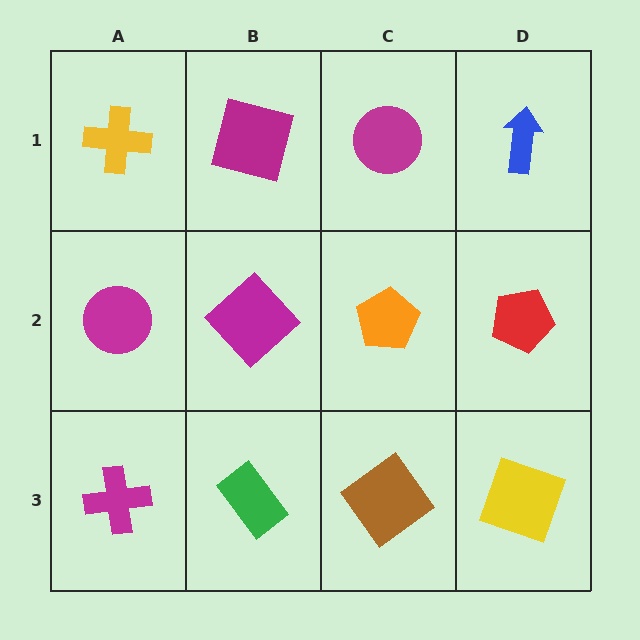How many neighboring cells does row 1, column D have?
2.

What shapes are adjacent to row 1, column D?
A red pentagon (row 2, column D), a magenta circle (row 1, column C).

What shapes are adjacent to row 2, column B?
A magenta square (row 1, column B), a green rectangle (row 3, column B), a magenta circle (row 2, column A), an orange pentagon (row 2, column C).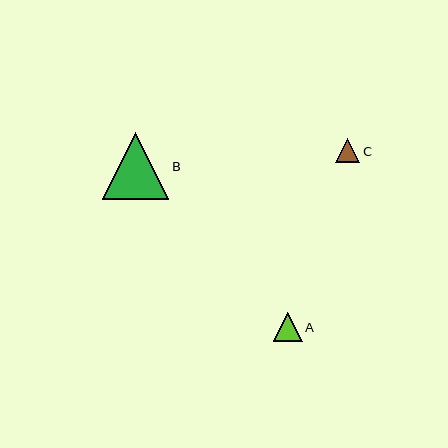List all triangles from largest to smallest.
From largest to smallest: B, A, C.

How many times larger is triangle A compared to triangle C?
Triangle A is approximately 1.2 times the size of triangle C.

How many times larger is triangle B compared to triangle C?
Triangle B is approximately 2.8 times the size of triangle C.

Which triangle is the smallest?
Triangle C is the smallest with a size of approximately 24 pixels.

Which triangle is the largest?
Triangle B is the largest with a size of approximately 66 pixels.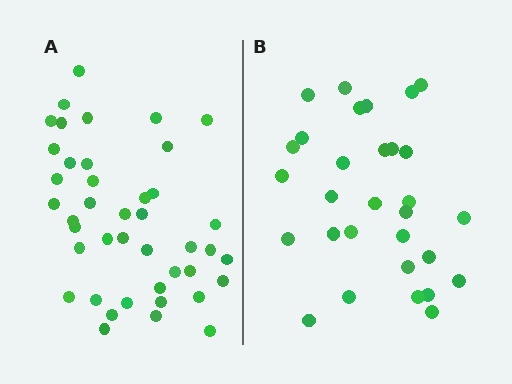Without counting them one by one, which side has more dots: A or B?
Region A (the left region) has more dots.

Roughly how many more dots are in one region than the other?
Region A has roughly 12 or so more dots than region B.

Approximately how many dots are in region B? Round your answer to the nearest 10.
About 30 dots.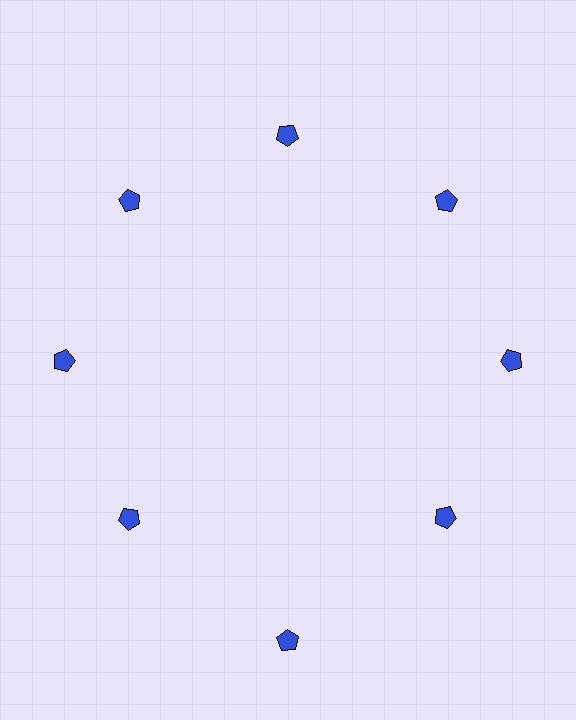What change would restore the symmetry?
The symmetry would be restored by moving it inward, back onto the ring so that all 8 pentagons sit at equal angles and equal distance from the center.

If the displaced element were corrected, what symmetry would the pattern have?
It would have 8-fold rotational symmetry — the pattern would map onto itself every 45 degrees.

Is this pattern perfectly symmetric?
No. The 8 blue pentagons are arranged in a ring, but one element near the 6 o'clock position is pushed outward from the center, breaking the 8-fold rotational symmetry.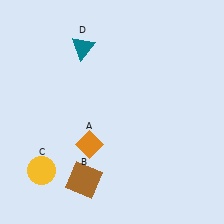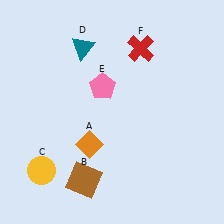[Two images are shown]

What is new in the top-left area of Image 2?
A pink pentagon (E) was added in the top-left area of Image 2.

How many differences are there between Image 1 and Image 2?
There are 2 differences between the two images.